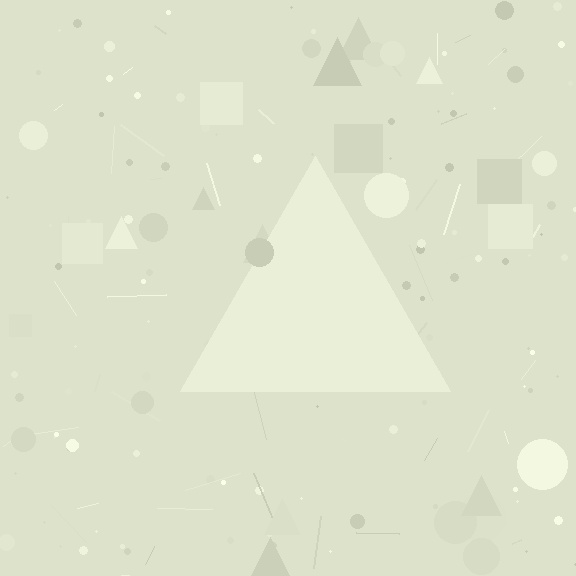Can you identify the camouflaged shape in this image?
The camouflaged shape is a triangle.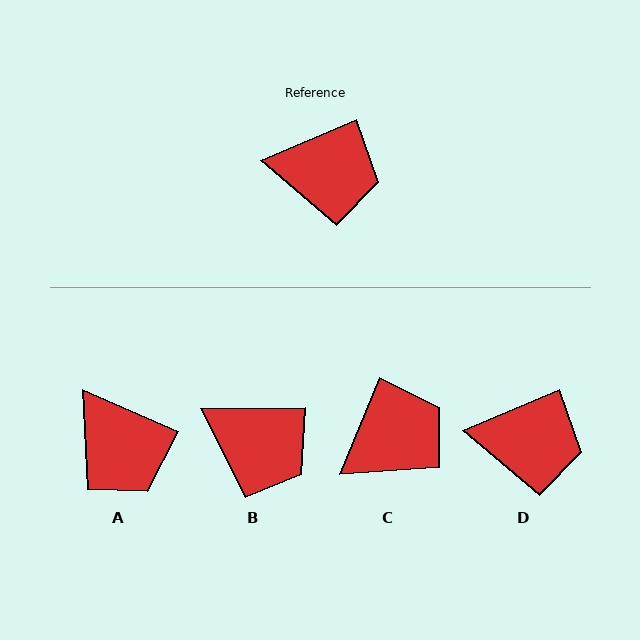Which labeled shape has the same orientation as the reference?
D.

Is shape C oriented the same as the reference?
No, it is off by about 44 degrees.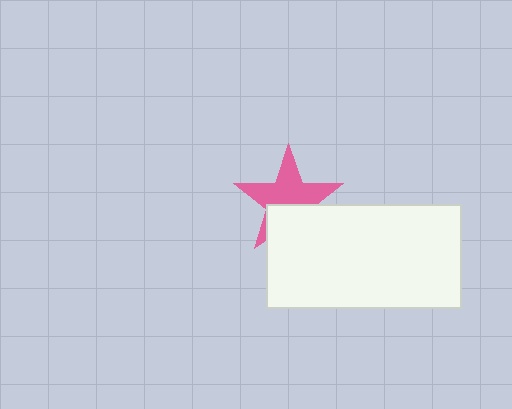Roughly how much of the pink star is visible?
About half of it is visible (roughly 61%).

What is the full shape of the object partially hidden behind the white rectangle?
The partially hidden object is a pink star.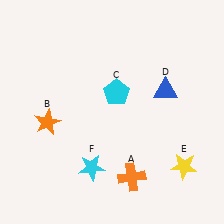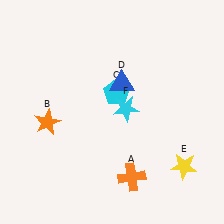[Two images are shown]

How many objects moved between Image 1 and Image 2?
2 objects moved between the two images.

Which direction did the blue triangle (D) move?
The blue triangle (D) moved left.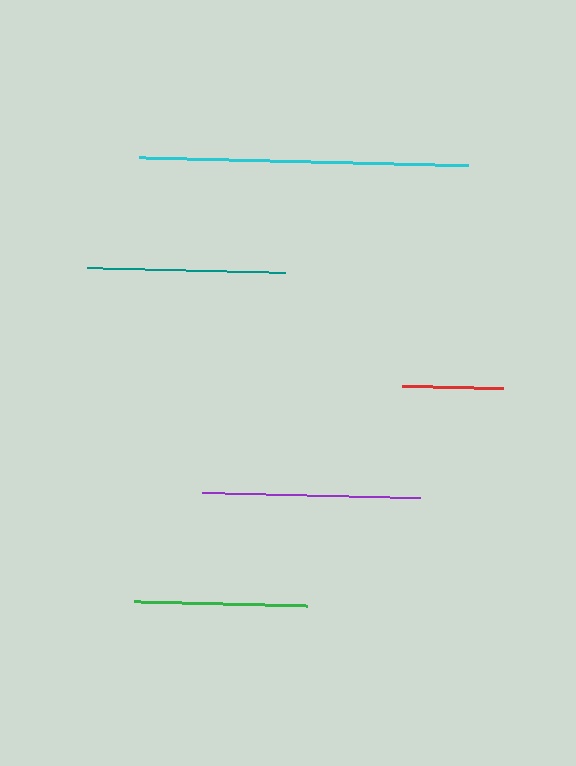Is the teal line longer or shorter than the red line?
The teal line is longer than the red line.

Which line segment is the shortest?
The red line is the shortest at approximately 101 pixels.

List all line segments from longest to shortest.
From longest to shortest: cyan, purple, teal, green, red.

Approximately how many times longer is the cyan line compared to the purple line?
The cyan line is approximately 1.5 times the length of the purple line.